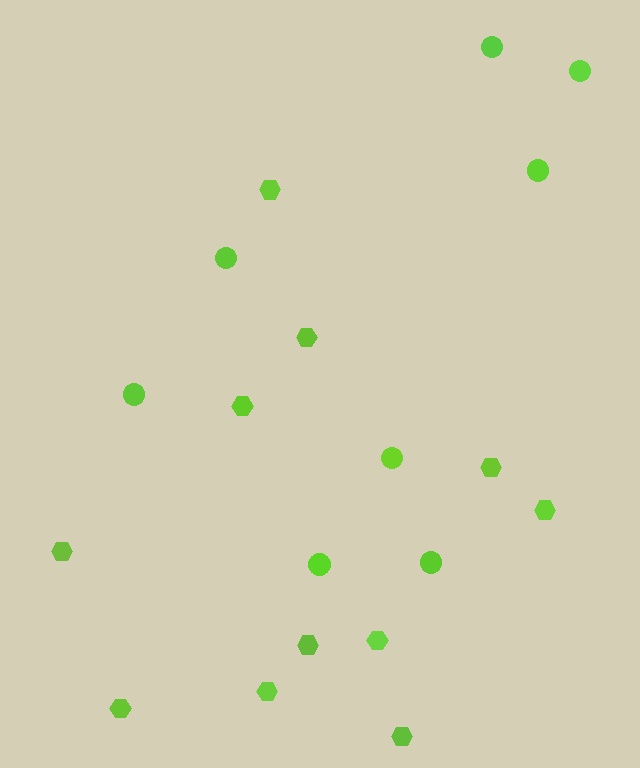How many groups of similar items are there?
There are 2 groups: one group of hexagons (11) and one group of circles (8).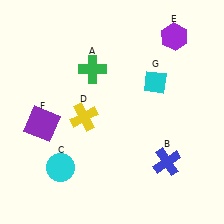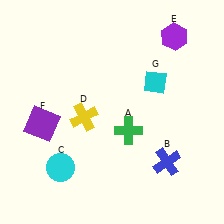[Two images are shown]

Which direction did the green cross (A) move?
The green cross (A) moved down.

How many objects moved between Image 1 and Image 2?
1 object moved between the two images.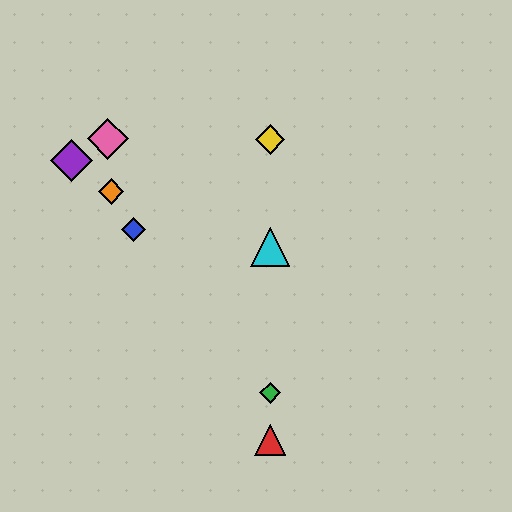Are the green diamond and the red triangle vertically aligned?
Yes, both are at x≈270.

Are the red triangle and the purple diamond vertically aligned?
No, the red triangle is at x≈270 and the purple diamond is at x≈72.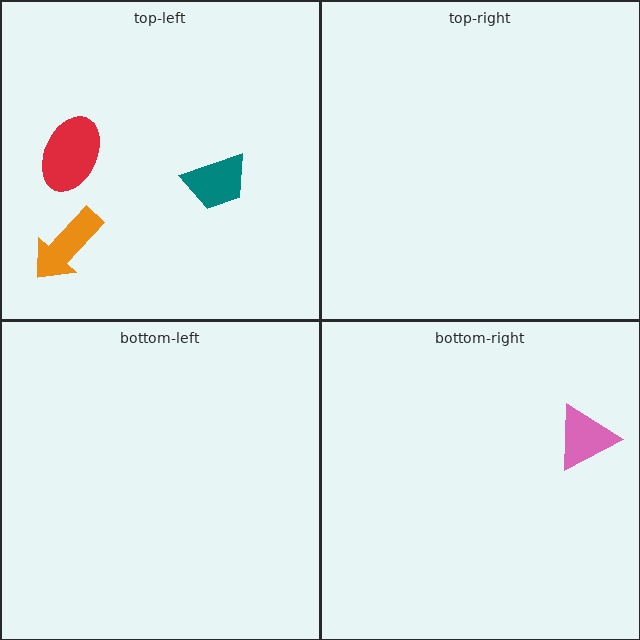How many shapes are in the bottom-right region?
1.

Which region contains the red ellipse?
The top-left region.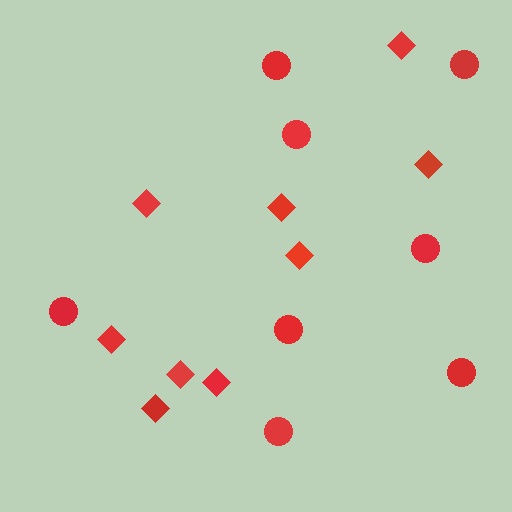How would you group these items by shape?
There are 2 groups: one group of circles (8) and one group of diamonds (9).